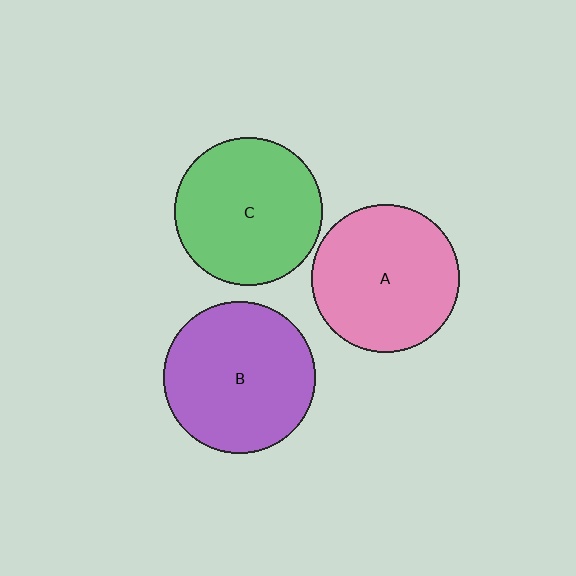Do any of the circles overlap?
No, none of the circles overlap.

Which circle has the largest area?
Circle B (purple).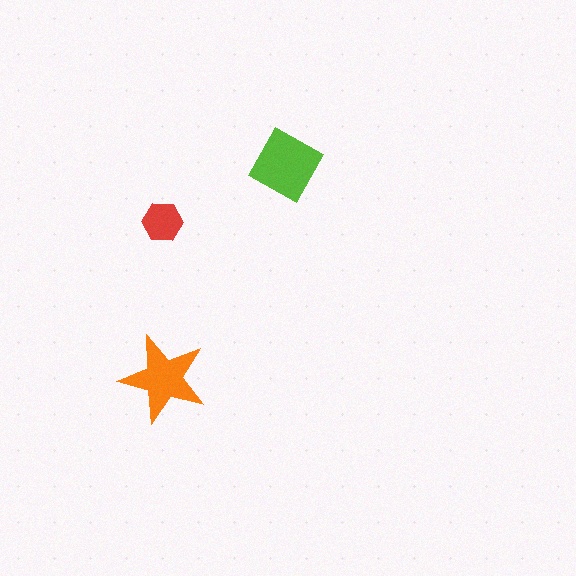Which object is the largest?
The lime diamond.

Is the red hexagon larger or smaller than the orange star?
Smaller.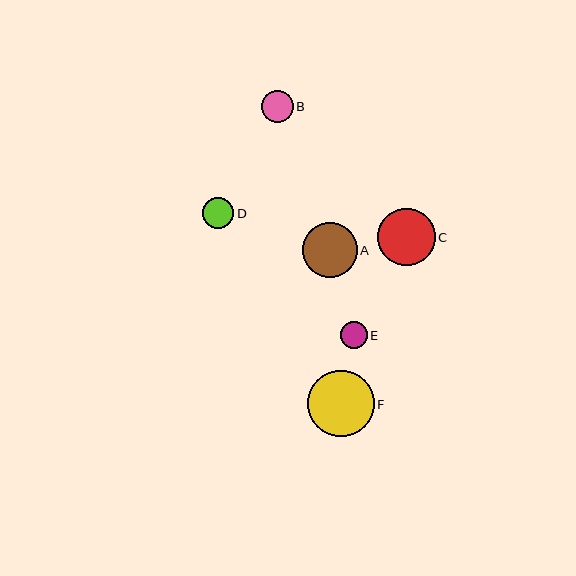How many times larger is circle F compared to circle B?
Circle F is approximately 2.1 times the size of circle B.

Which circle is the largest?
Circle F is the largest with a size of approximately 67 pixels.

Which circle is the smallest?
Circle E is the smallest with a size of approximately 27 pixels.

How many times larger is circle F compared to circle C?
Circle F is approximately 1.2 times the size of circle C.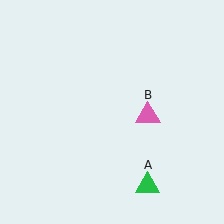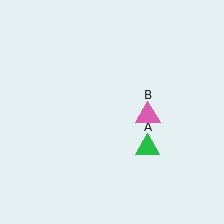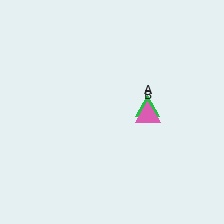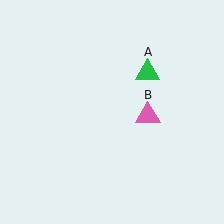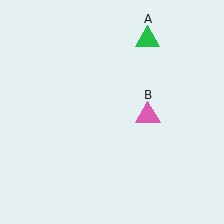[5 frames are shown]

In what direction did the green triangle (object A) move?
The green triangle (object A) moved up.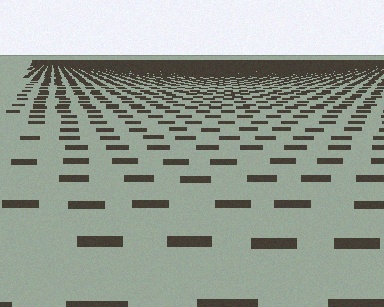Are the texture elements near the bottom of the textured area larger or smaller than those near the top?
Larger. Near the bottom, elements are closer to the viewer and appear at a bigger on-screen size.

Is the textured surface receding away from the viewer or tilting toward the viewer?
The surface is receding away from the viewer. Texture elements get smaller and denser toward the top.